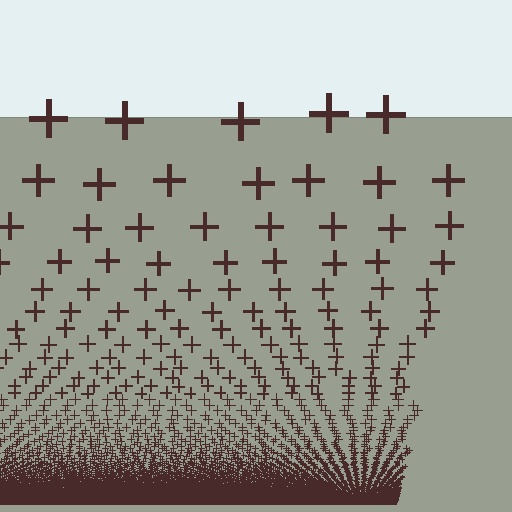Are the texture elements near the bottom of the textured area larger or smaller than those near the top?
Smaller. The gradient is inverted — elements near the bottom are smaller and denser.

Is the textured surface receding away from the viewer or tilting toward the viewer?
The surface appears to tilt toward the viewer. Texture elements get larger and sparser toward the top.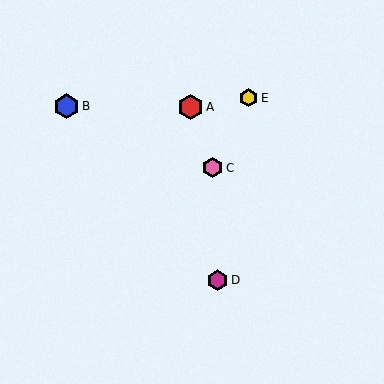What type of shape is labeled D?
Shape D is a magenta hexagon.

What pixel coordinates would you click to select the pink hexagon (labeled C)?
Click at (212, 168) to select the pink hexagon C.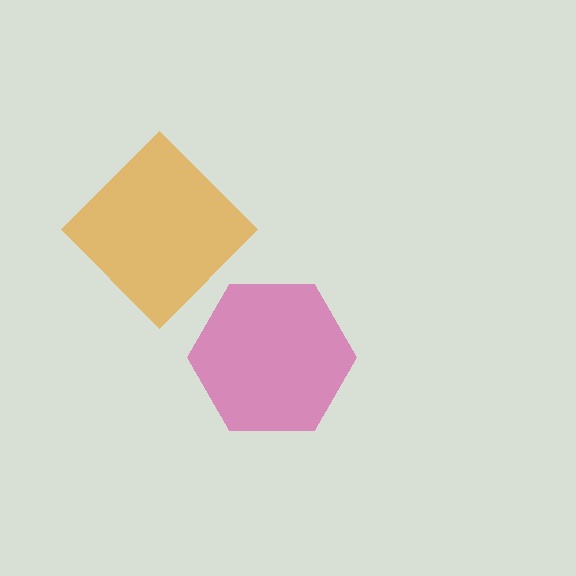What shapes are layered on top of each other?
The layered shapes are: a magenta hexagon, an orange diamond.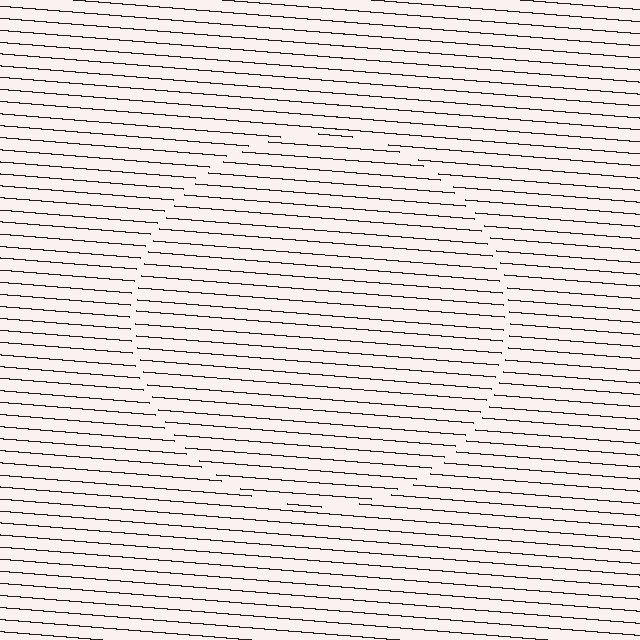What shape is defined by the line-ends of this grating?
An illusory circle. The interior of the shape contains the same grating, shifted by half a period — the contour is defined by the phase discontinuity where line-ends from the inner and outer gratings abut.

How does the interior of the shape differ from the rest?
The interior of the shape contains the same grating, shifted by half a period — the contour is defined by the phase discontinuity where line-ends from the inner and outer gratings abut.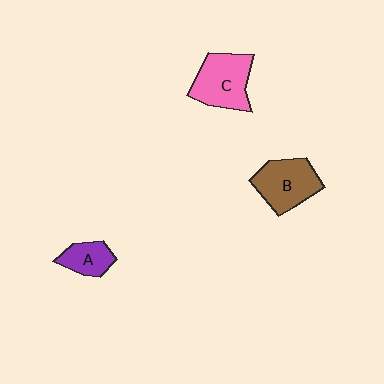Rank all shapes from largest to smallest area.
From largest to smallest: C (pink), B (brown), A (purple).